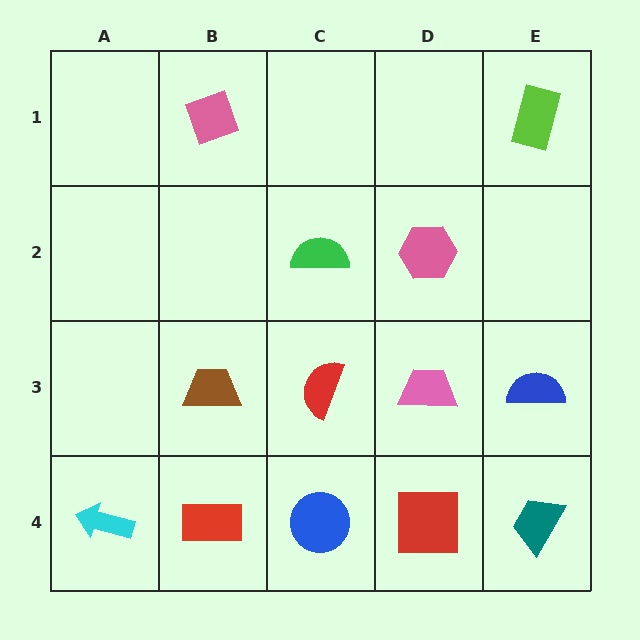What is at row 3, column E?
A blue semicircle.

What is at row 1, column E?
A lime rectangle.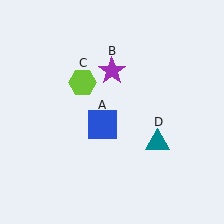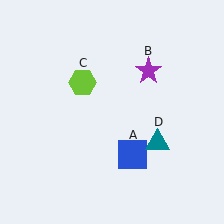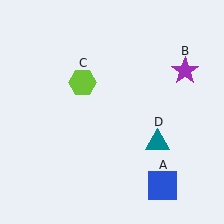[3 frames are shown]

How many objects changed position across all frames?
2 objects changed position: blue square (object A), purple star (object B).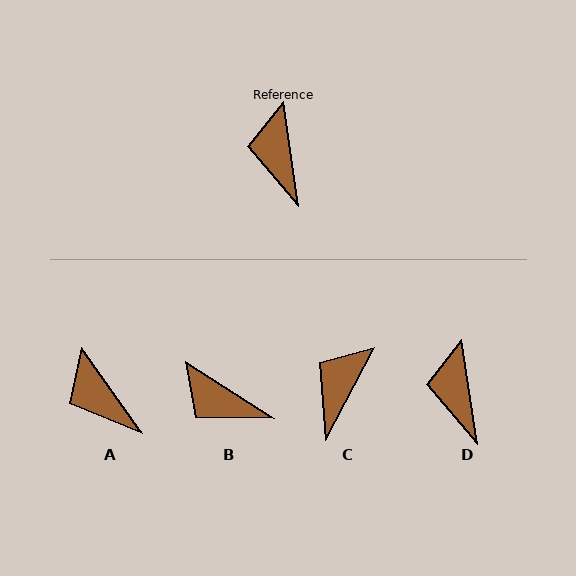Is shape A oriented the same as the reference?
No, it is off by about 27 degrees.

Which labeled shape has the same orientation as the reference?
D.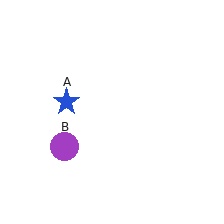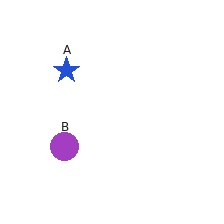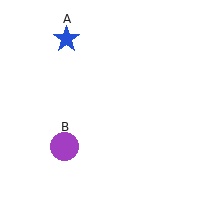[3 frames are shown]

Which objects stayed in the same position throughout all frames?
Purple circle (object B) remained stationary.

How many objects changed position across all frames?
1 object changed position: blue star (object A).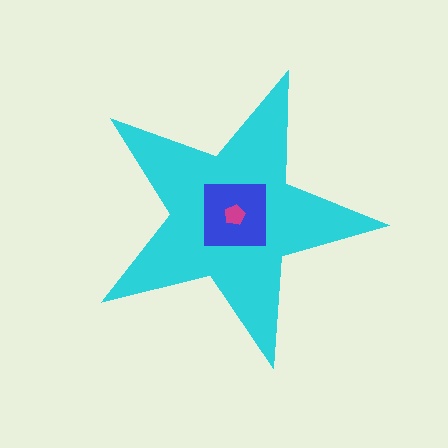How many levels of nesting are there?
3.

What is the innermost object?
The magenta pentagon.